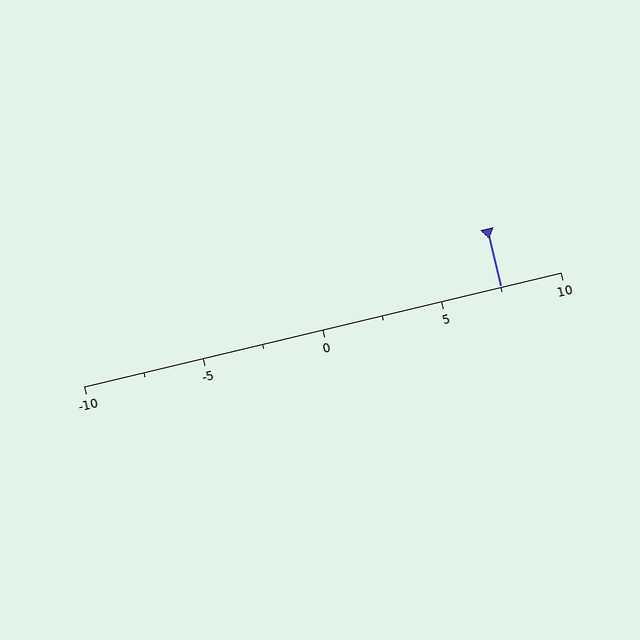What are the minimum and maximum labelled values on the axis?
The axis runs from -10 to 10.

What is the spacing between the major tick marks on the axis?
The major ticks are spaced 5 apart.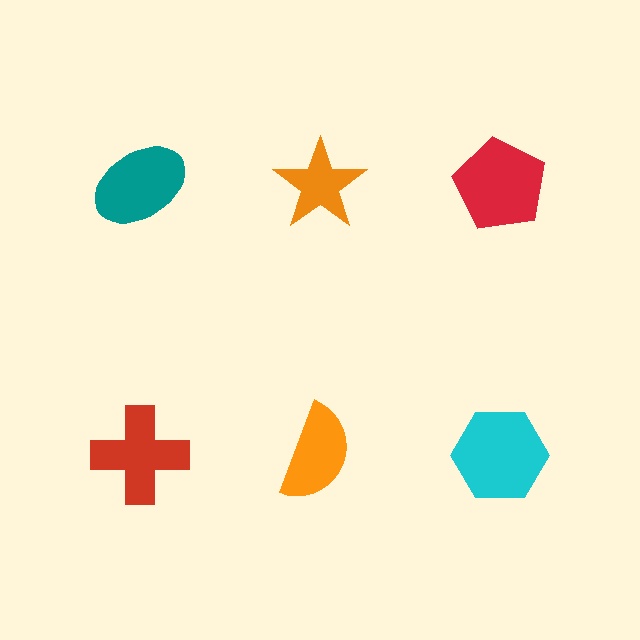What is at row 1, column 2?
An orange star.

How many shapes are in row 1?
3 shapes.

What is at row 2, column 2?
An orange semicircle.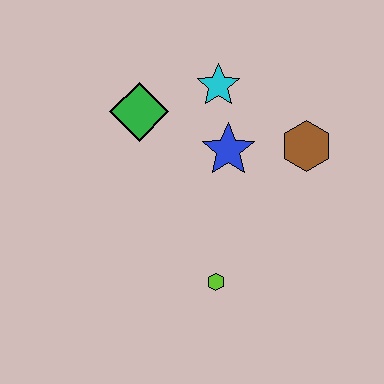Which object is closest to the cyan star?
The blue star is closest to the cyan star.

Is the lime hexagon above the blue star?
No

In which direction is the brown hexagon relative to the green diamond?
The brown hexagon is to the right of the green diamond.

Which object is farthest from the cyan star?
The lime hexagon is farthest from the cyan star.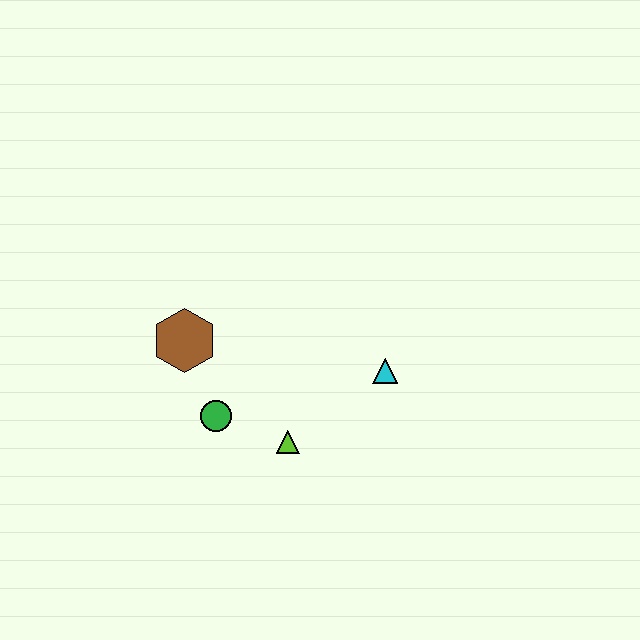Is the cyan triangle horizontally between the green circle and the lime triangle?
No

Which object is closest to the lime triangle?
The green circle is closest to the lime triangle.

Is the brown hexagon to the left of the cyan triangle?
Yes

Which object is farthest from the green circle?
The cyan triangle is farthest from the green circle.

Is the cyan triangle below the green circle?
No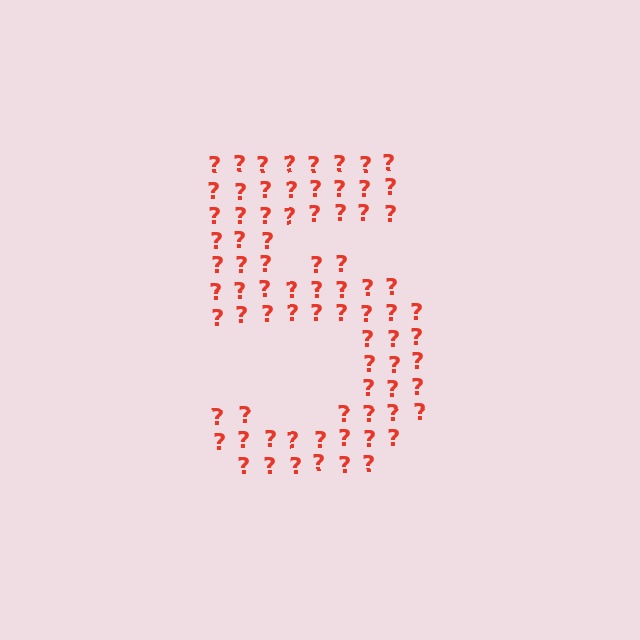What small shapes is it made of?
It is made of small question marks.